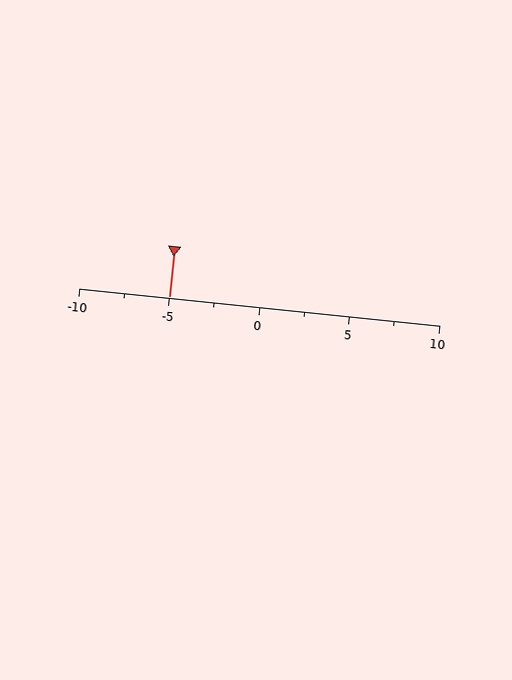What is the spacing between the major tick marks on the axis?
The major ticks are spaced 5 apart.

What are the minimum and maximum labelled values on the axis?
The axis runs from -10 to 10.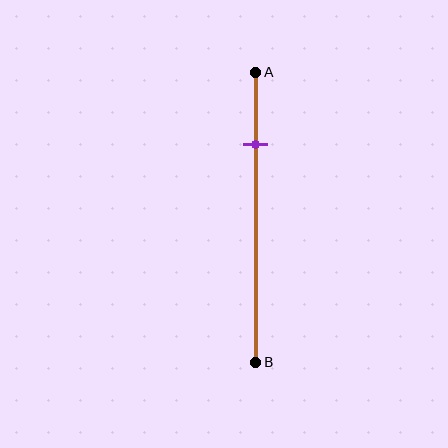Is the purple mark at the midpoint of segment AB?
No, the mark is at about 25% from A, not at the 50% midpoint.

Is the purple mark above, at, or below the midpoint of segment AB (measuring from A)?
The purple mark is above the midpoint of segment AB.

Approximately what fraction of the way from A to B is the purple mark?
The purple mark is approximately 25% of the way from A to B.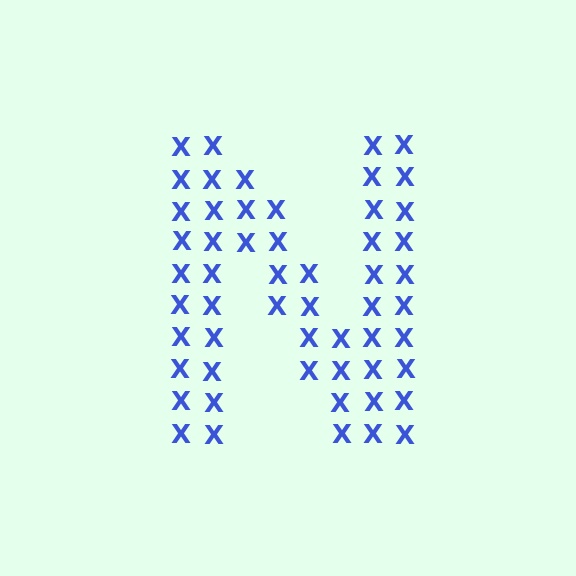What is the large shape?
The large shape is the letter N.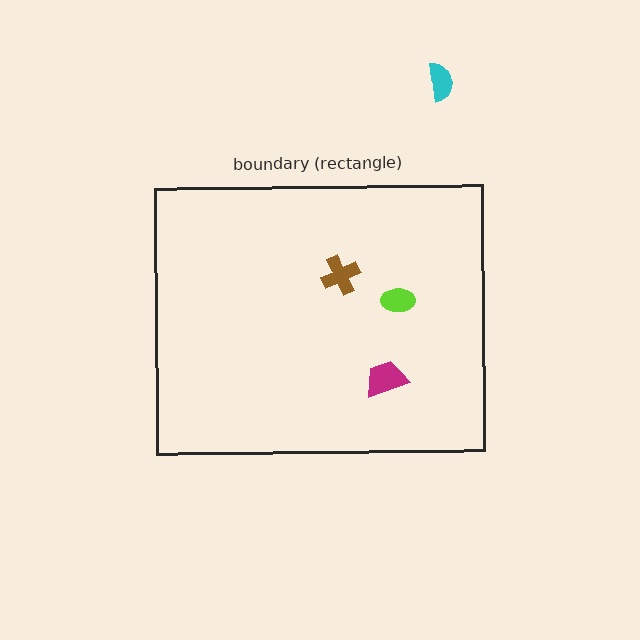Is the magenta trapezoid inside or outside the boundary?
Inside.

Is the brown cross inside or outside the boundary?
Inside.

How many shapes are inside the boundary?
3 inside, 1 outside.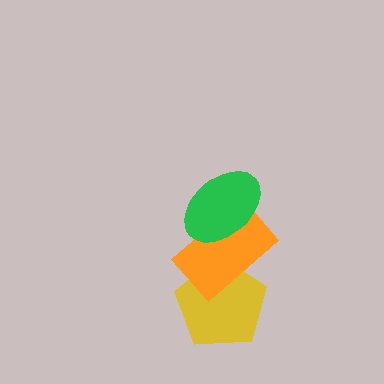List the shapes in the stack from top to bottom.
From top to bottom: the green ellipse, the orange rectangle, the yellow pentagon.